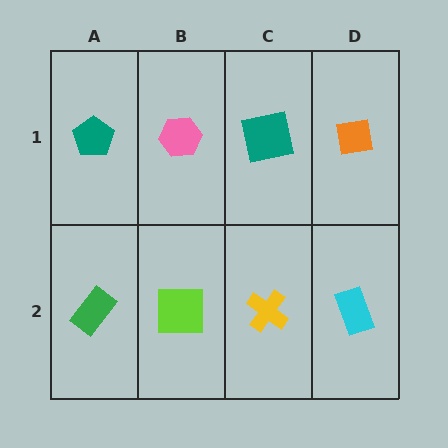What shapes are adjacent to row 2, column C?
A teal square (row 1, column C), a lime square (row 2, column B), a cyan rectangle (row 2, column D).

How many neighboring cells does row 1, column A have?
2.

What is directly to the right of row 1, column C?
An orange square.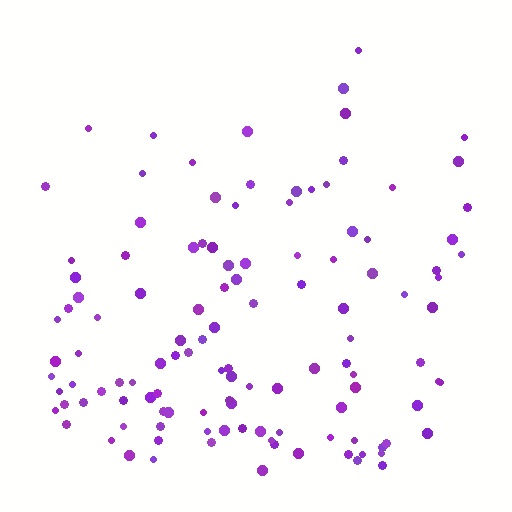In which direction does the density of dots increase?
From top to bottom, with the bottom side densest.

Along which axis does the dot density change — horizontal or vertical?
Vertical.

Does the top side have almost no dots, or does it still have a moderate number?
Still a moderate number, just noticeably fewer than the bottom.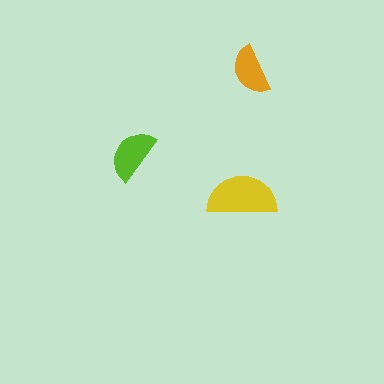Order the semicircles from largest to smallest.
the yellow one, the lime one, the orange one.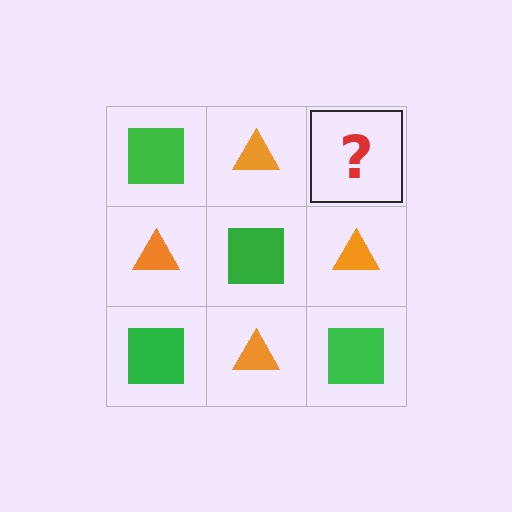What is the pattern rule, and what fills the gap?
The rule is that it alternates green square and orange triangle in a checkerboard pattern. The gap should be filled with a green square.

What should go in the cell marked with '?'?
The missing cell should contain a green square.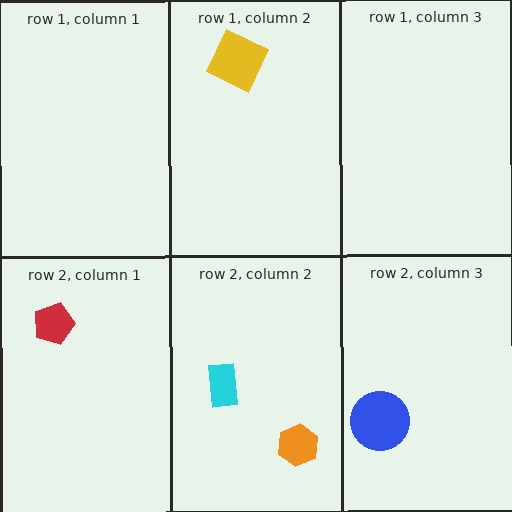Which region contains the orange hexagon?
The row 2, column 2 region.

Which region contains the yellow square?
The row 1, column 2 region.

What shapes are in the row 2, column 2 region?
The cyan rectangle, the orange hexagon.